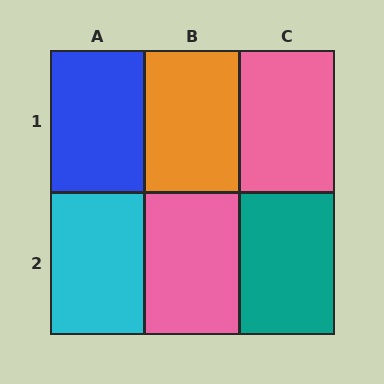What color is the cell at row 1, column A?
Blue.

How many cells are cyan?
1 cell is cyan.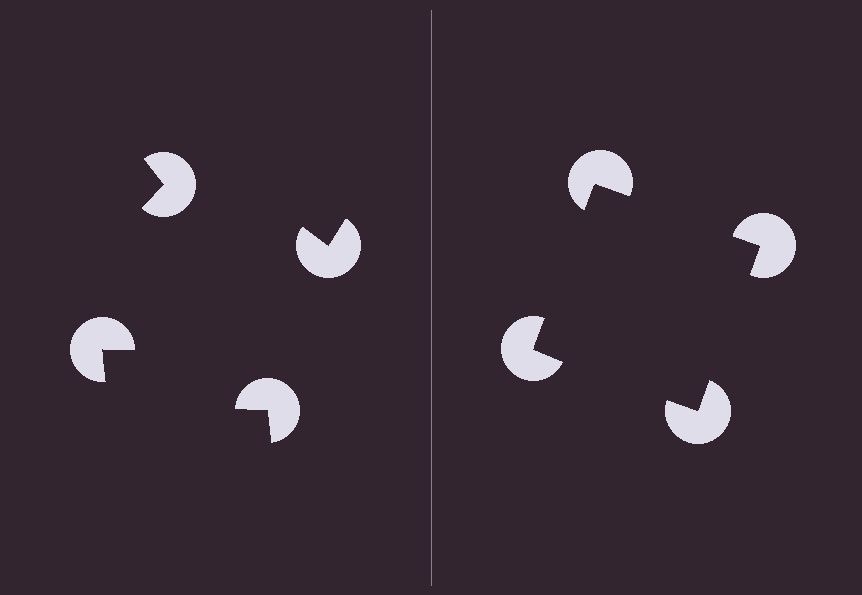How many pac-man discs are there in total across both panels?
8 — 4 on each side.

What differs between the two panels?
The pac-man discs are positioned identically on both sides; only the wedge orientations differ. On the right they align to a square; on the left they are misaligned.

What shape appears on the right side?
An illusory square.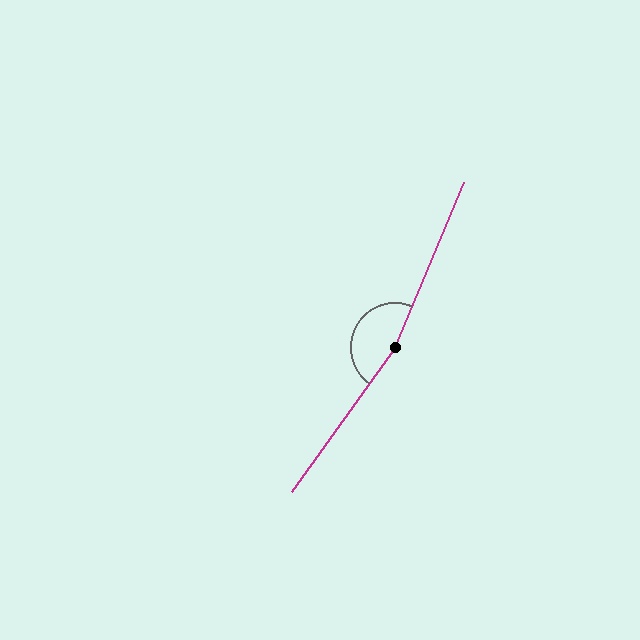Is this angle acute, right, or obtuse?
It is obtuse.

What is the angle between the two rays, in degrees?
Approximately 167 degrees.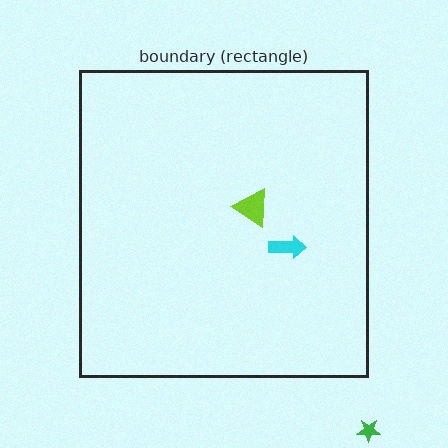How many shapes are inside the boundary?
2 inside, 1 outside.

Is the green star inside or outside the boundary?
Outside.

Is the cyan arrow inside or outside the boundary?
Inside.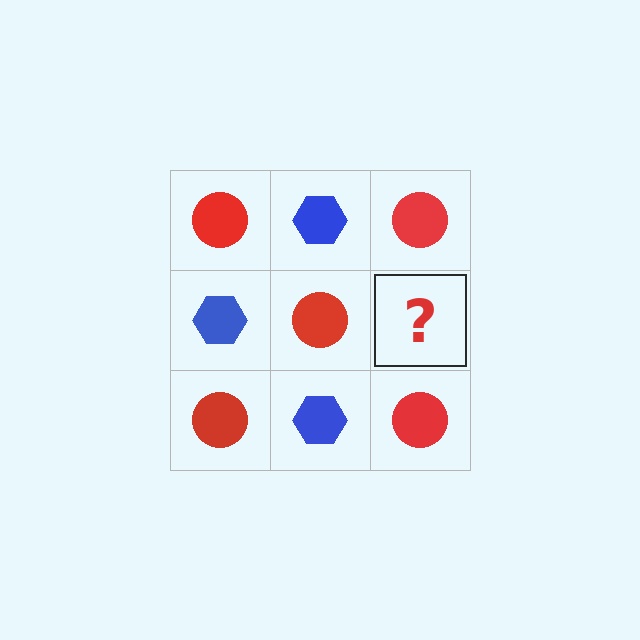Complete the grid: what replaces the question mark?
The question mark should be replaced with a blue hexagon.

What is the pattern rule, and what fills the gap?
The rule is that it alternates red circle and blue hexagon in a checkerboard pattern. The gap should be filled with a blue hexagon.